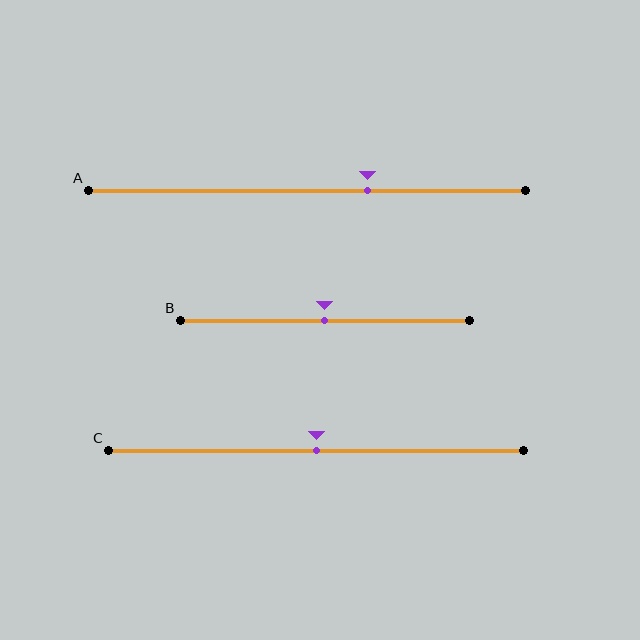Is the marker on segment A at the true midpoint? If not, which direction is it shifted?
No, the marker on segment A is shifted to the right by about 14% of the segment length.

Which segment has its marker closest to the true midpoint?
Segment B has its marker closest to the true midpoint.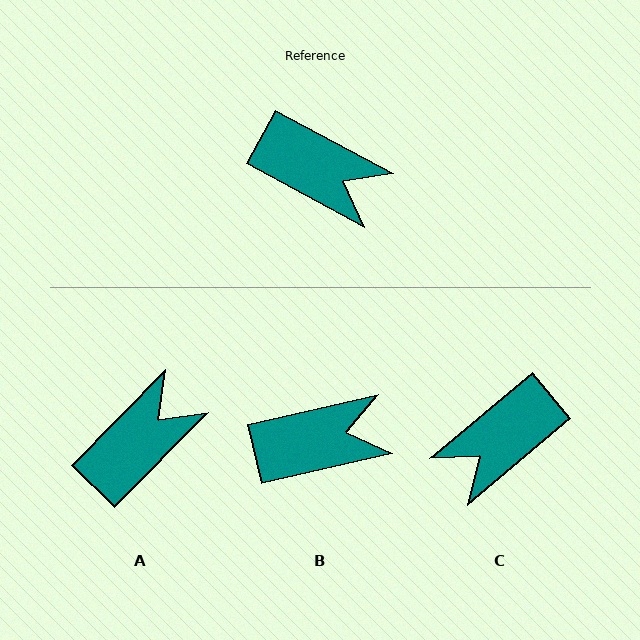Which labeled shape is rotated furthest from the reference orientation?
C, about 112 degrees away.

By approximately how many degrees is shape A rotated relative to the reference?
Approximately 73 degrees counter-clockwise.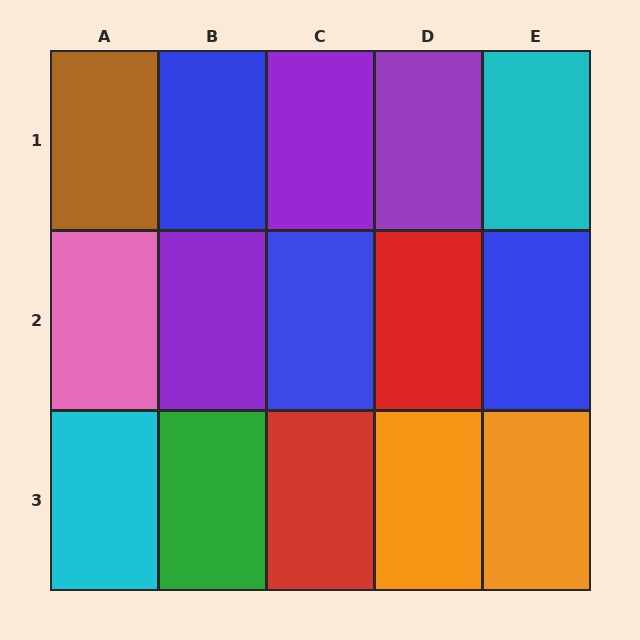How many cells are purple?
3 cells are purple.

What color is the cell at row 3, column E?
Orange.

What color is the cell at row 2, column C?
Blue.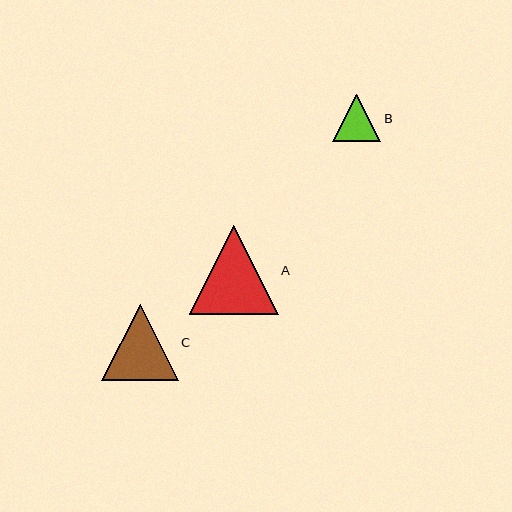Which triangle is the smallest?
Triangle B is the smallest with a size of approximately 48 pixels.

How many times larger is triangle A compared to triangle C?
Triangle A is approximately 1.2 times the size of triangle C.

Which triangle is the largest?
Triangle A is the largest with a size of approximately 89 pixels.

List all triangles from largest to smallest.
From largest to smallest: A, C, B.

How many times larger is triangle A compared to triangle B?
Triangle A is approximately 1.9 times the size of triangle B.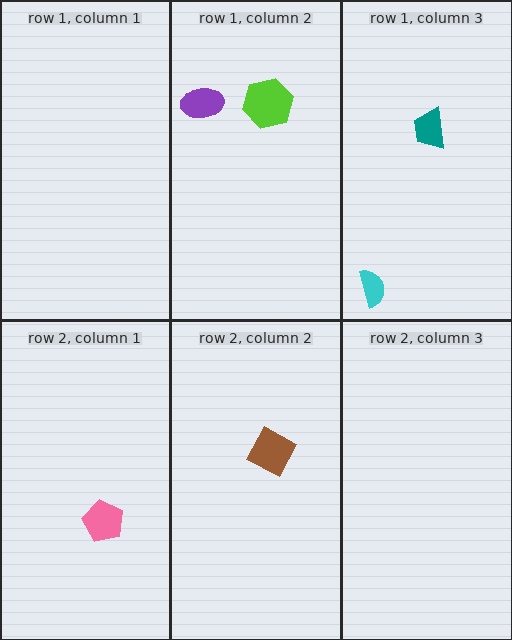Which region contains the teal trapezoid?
The row 1, column 3 region.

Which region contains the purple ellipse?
The row 1, column 2 region.